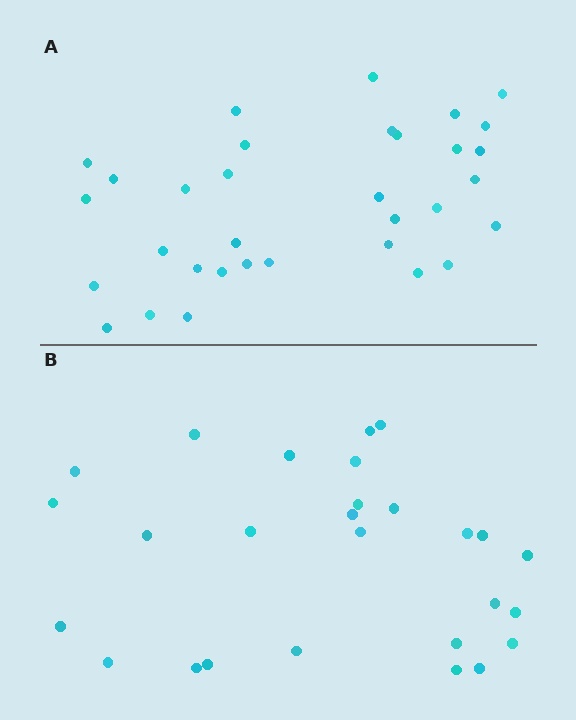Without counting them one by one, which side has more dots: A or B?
Region A (the top region) has more dots.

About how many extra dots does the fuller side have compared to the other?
Region A has about 6 more dots than region B.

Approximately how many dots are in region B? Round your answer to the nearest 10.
About 30 dots. (The exact count is 27, which rounds to 30.)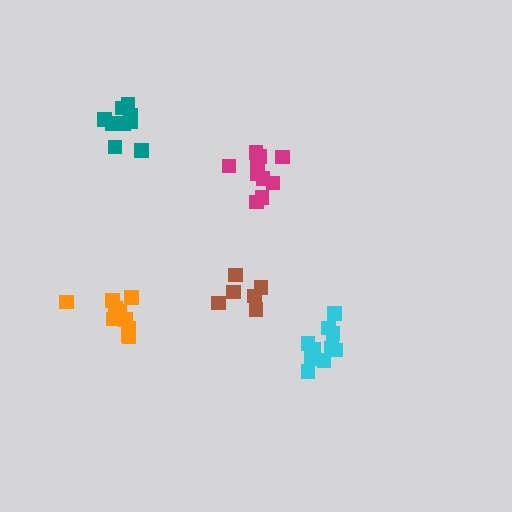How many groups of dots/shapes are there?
There are 5 groups.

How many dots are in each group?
Group 1: 11 dots, Group 2: 11 dots, Group 3: 6 dots, Group 4: 10 dots, Group 5: 9 dots (47 total).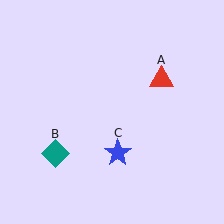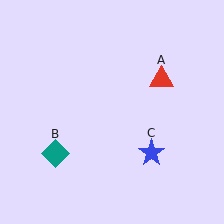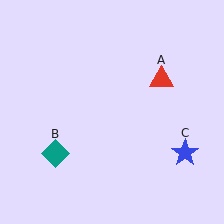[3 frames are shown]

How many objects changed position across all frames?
1 object changed position: blue star (object C).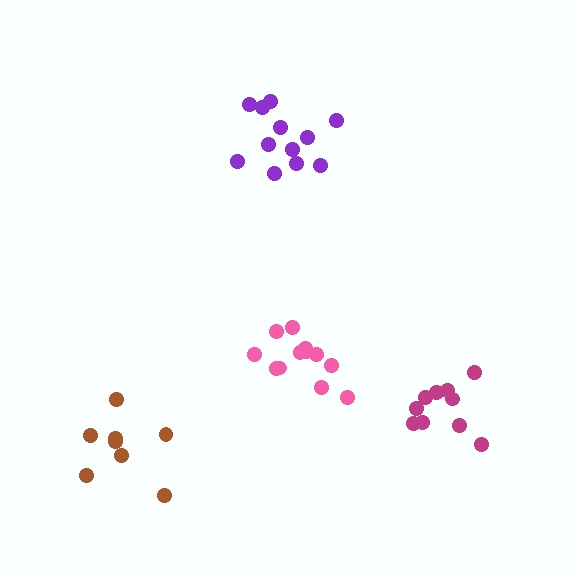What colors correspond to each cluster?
The clusters are colored: purple, pink, magenta, brown.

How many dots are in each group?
Group 1: 12 dots, Group 2: 12 dots, Group 3: 10 dots, Group 4: 8 dots (42 total).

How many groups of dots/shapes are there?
There are 4 groups.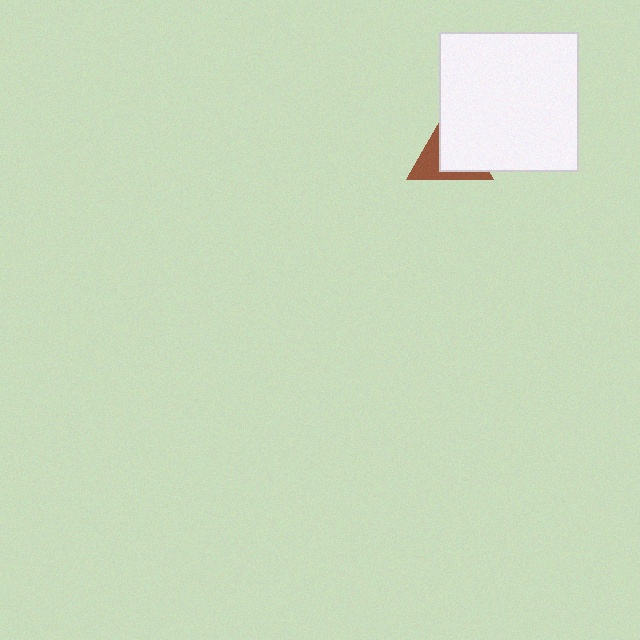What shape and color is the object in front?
The object in front is a white square.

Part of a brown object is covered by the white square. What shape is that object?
It is a triangle.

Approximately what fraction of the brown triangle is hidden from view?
Roughly 58% of the brown triangle is hidden behind the white square.